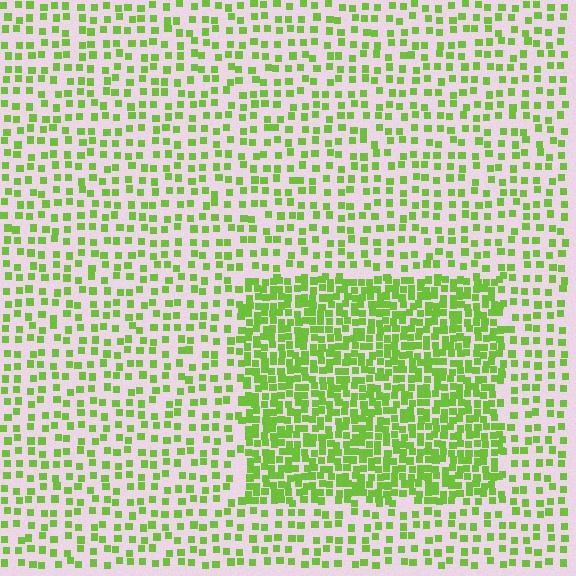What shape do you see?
I see a rectangle.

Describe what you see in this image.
The image contains small lime elements arranged at two different densities. A rectangle-shaped region is visible where the elements are more densely packed than the surrounding area.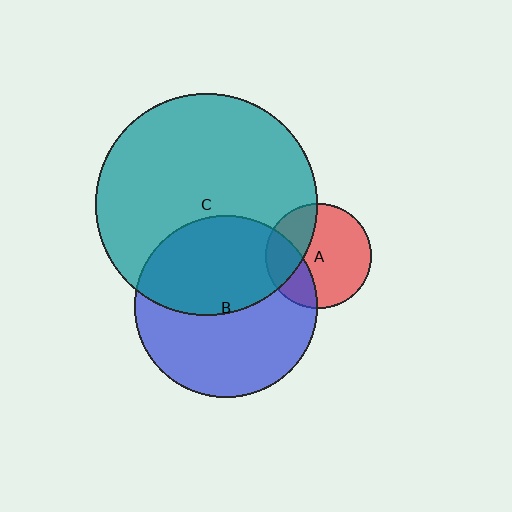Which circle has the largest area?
Circle C (teal).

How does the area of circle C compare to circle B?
Approximately 1.5 times.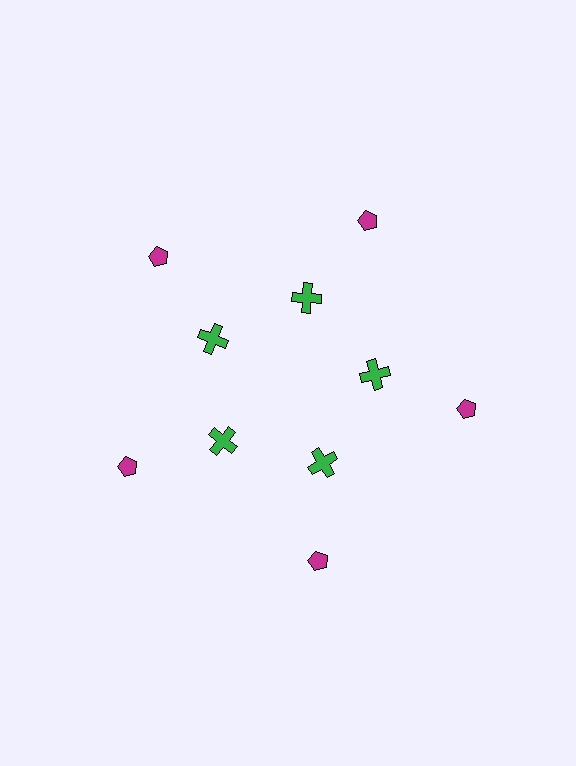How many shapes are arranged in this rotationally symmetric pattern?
There are 10 shapes, arranged in 5 groups of 2.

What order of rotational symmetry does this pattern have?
This pattern has 5-fold rotational symmetry.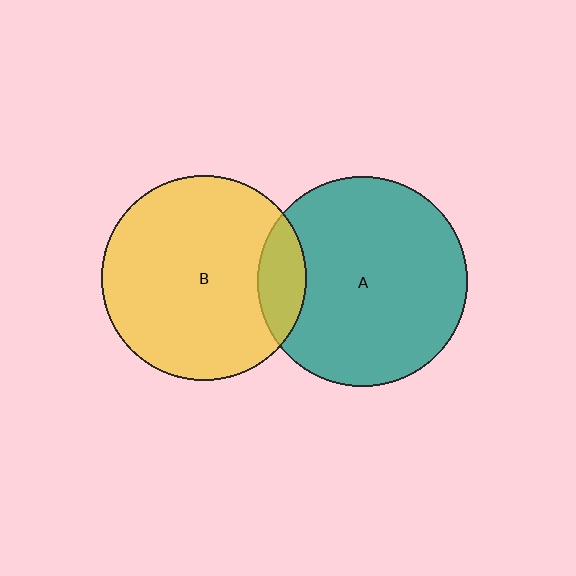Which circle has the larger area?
Circle A (teal).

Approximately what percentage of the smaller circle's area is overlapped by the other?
Approximately 15%.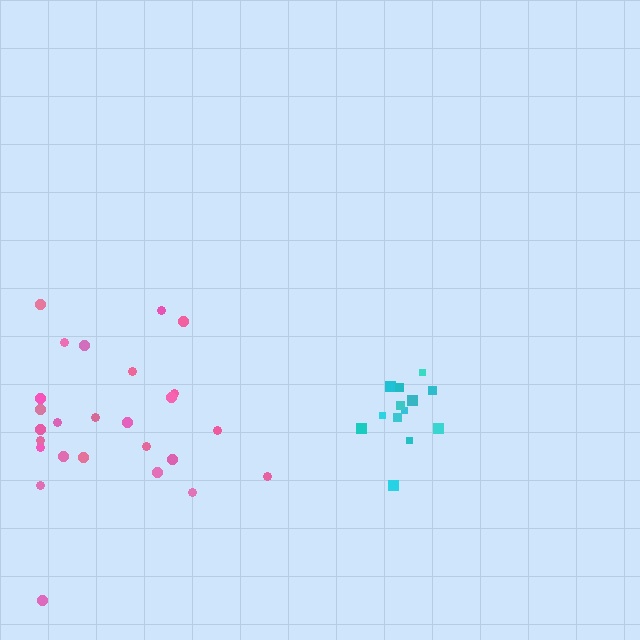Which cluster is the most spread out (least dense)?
Pink.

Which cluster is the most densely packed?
Cyan.